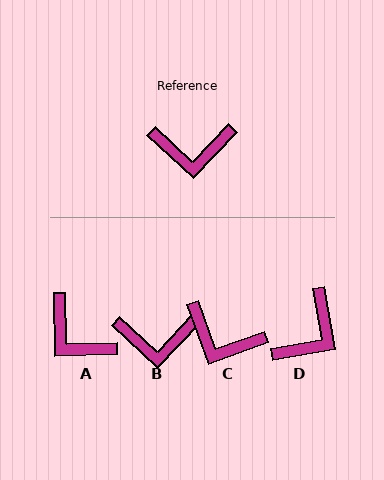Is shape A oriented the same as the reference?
No, it is off by about 46 degrees.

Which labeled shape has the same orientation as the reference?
B.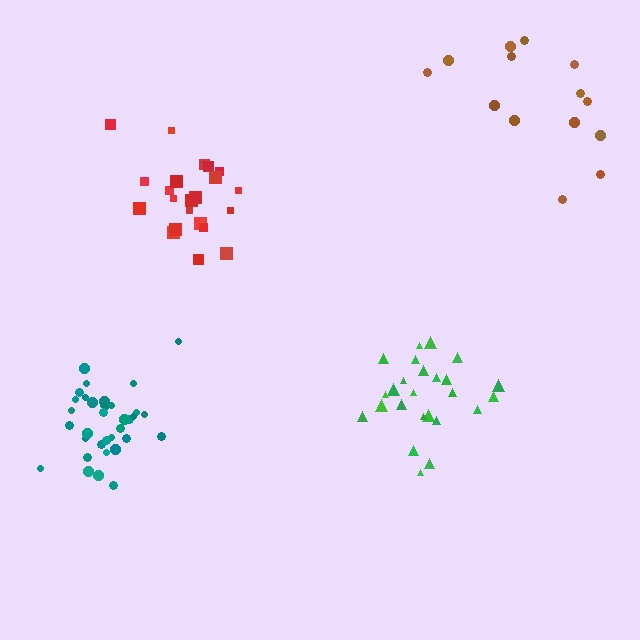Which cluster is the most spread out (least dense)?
Brown.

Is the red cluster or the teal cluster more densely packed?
Teal.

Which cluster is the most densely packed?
Teal.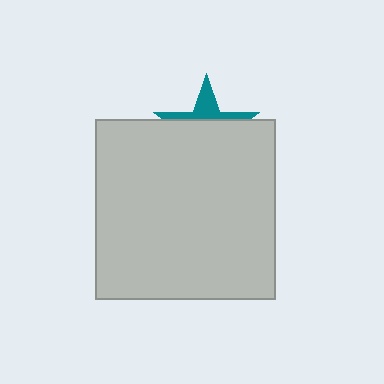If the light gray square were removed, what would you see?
You would see the complete teal star.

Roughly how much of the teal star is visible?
A small part of it is visible (roughly 35%).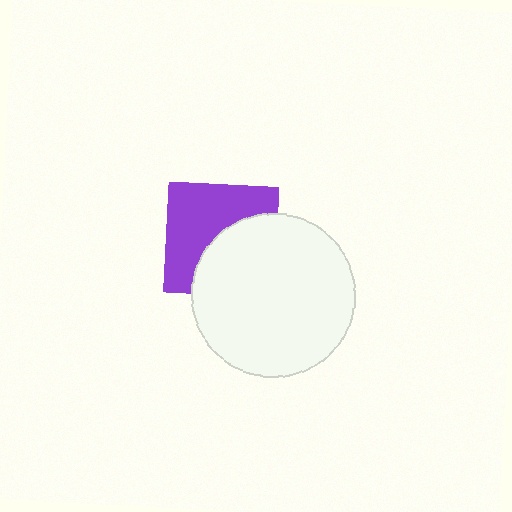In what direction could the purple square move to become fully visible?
The purple square could move toward the upper-left. That would shift it out from behind the white circle entirely.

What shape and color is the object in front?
The object in front is a white circle.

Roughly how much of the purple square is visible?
About half of it is visible (roughly 55%).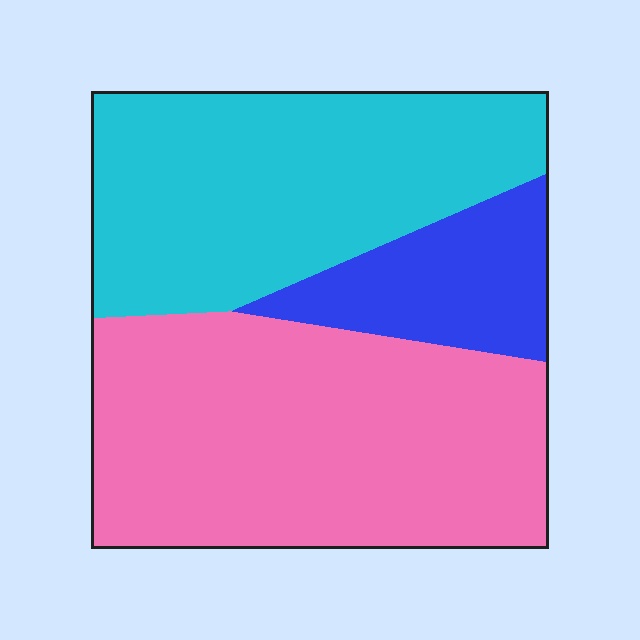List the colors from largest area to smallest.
From largest to smallest: pink, cyan, blue.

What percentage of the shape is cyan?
Cyan takes up between a quarter and a half of the shape.